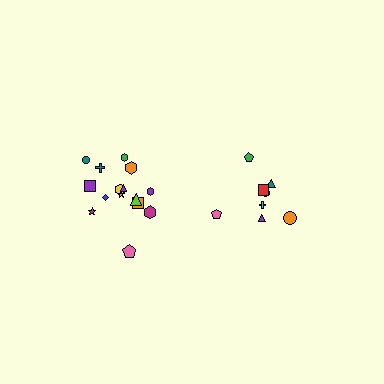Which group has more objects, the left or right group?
The left group.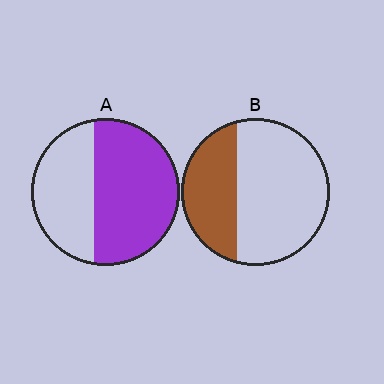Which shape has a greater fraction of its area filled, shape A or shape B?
Shape A.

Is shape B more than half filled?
No.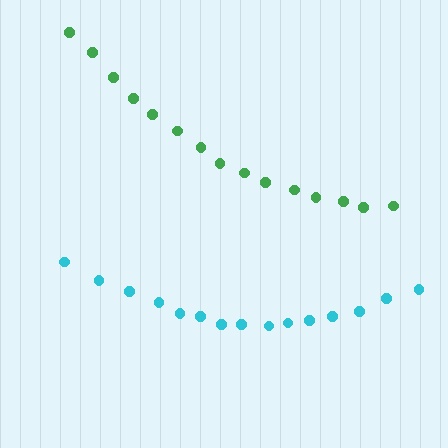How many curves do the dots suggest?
There are 2 distinct paths.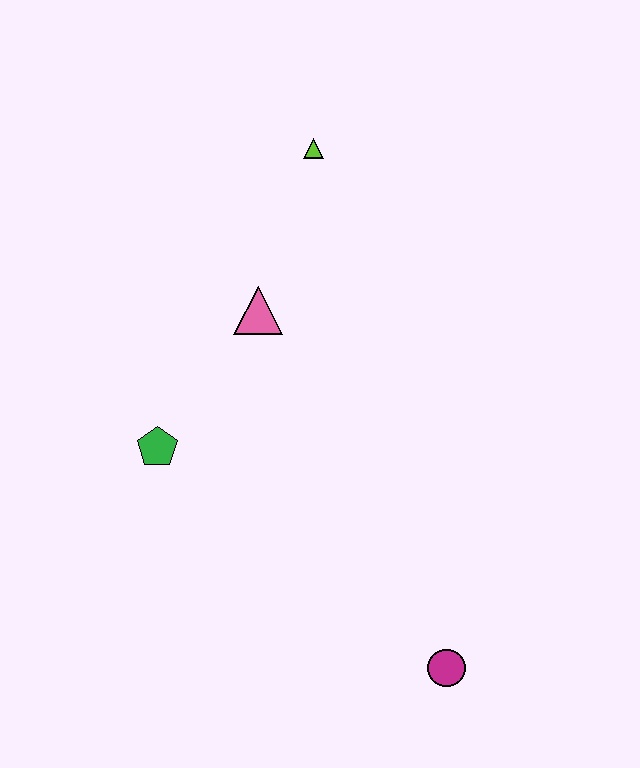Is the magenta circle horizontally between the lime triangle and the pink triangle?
No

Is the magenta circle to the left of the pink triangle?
No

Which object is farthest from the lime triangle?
The magenta circle is farthest from the lime triangle.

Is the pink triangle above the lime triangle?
No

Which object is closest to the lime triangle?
The pink triangle is closest to the lime triangle.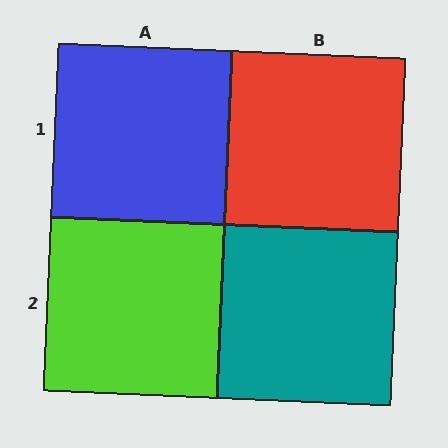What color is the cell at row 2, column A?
Lime.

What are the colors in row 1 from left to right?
Blue, red.